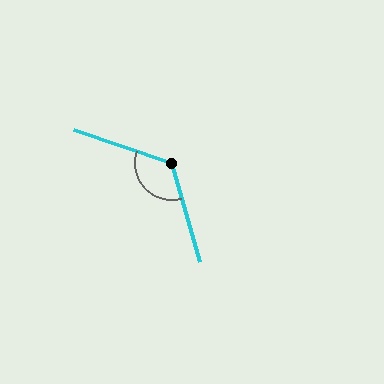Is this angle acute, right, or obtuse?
It is obtuse.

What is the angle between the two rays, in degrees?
Approximately 125 degrees.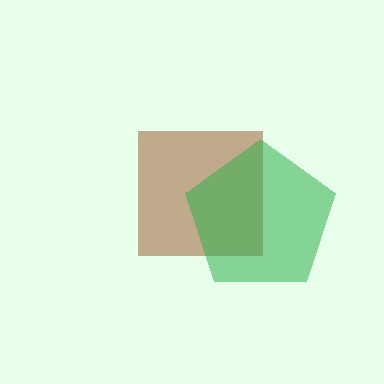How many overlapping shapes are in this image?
There are 2 overlapping shapes in the image.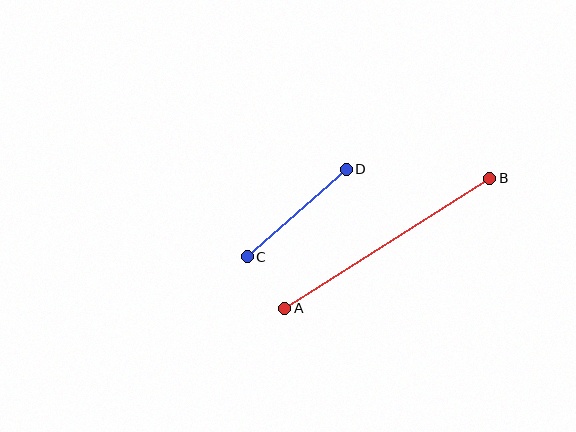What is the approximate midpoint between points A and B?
The midpoint is at approximately (387, 243) pixels.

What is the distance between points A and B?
The distance is approximately 243 pixels.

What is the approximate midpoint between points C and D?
The midpoint is at approximately (297, 213) pixels.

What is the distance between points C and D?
The distance is approximately 132 pixels.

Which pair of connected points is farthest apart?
Points A and B are farthest apart.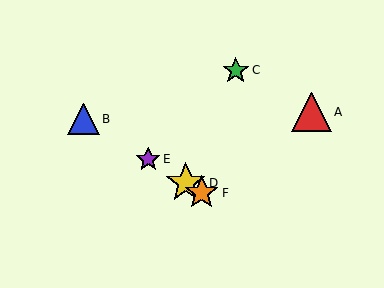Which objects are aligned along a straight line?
Objects B, D, E, F are aligned along a straight line.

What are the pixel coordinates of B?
Object B is at (83, 119).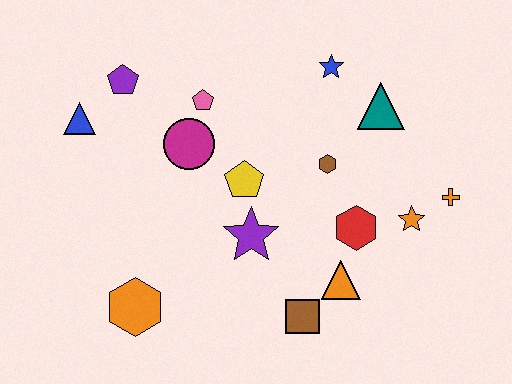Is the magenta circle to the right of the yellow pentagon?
No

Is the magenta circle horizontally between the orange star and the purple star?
No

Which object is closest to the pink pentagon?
The magenta circle is closest to the pink pentagon.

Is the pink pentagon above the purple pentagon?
No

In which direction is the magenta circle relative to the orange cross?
The magenta circle is to the left of the orange cross.